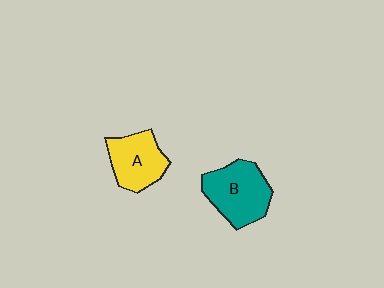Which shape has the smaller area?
Shape A (yellow).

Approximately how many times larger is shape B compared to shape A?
Approximately 1.2 times.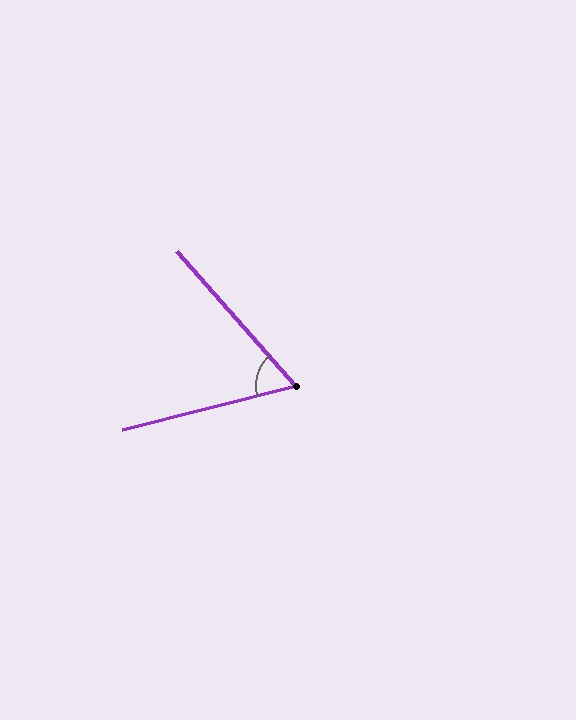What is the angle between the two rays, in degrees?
Approximately 63 degrees.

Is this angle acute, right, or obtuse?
It is acute.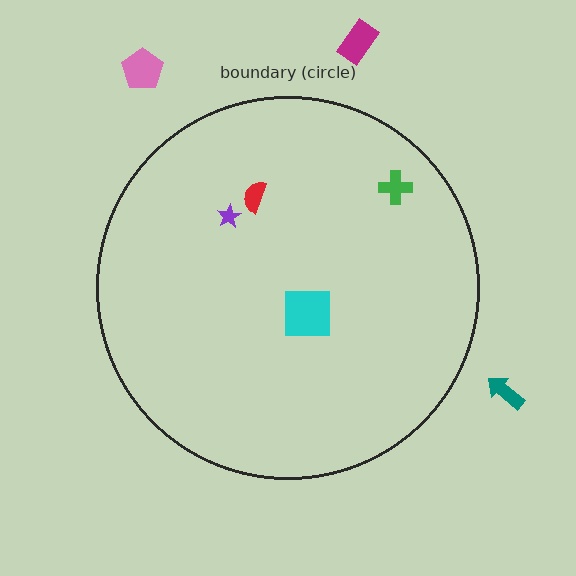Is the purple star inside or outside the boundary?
Inside.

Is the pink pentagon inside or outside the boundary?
Outside.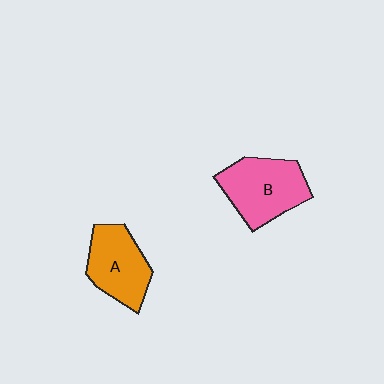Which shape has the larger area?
Shape B (pink).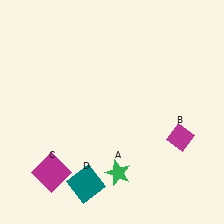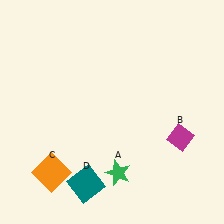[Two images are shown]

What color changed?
The square (C) changed from magenta in Image 1 to orange in Image 2.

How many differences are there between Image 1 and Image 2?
There is 1 difference between the two images.